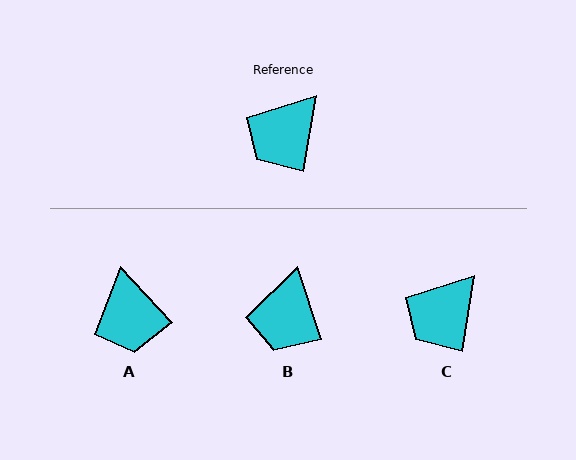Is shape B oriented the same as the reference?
No, it is off by about 27 degrees.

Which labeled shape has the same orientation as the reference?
C.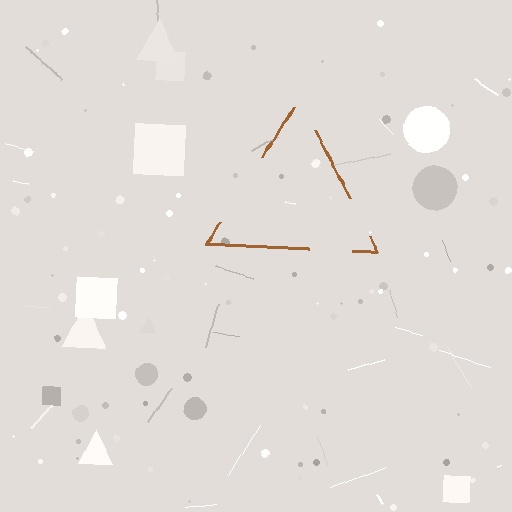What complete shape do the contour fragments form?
The contour fragments form a triangle.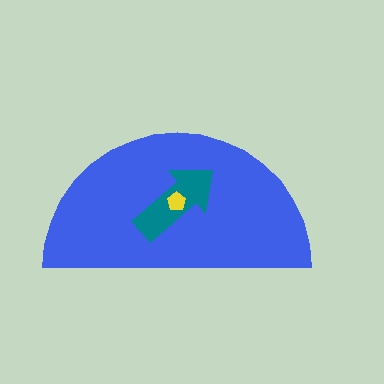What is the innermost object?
The yellow pentagon.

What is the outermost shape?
The blue semicircle.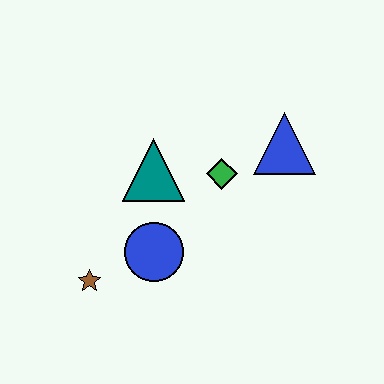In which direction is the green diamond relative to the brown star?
The green diamond is to the right of the brown star.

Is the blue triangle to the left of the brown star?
No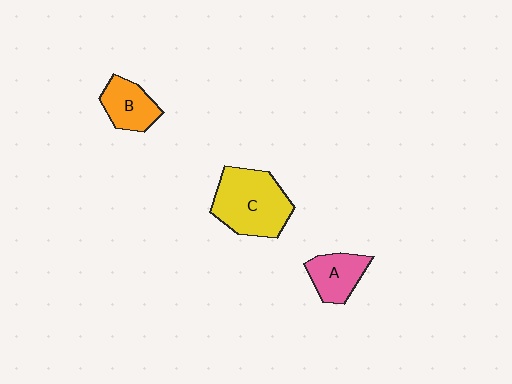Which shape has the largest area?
Shape C (yellow).